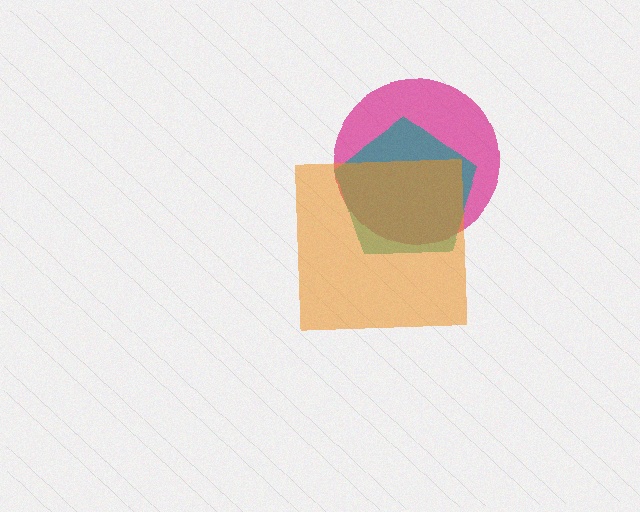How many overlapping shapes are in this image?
There are 3 overlapping shapes in the image.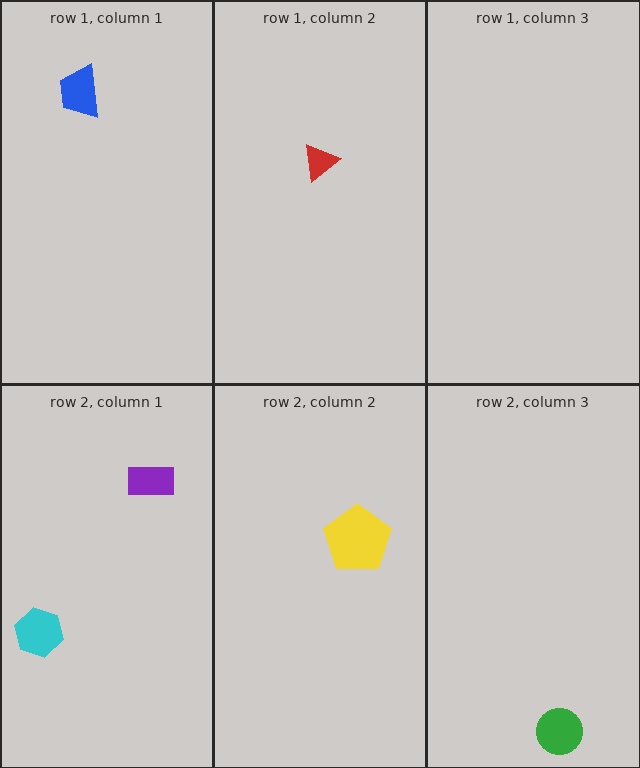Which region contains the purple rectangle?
The row 2, column 1 region.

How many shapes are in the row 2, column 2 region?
1.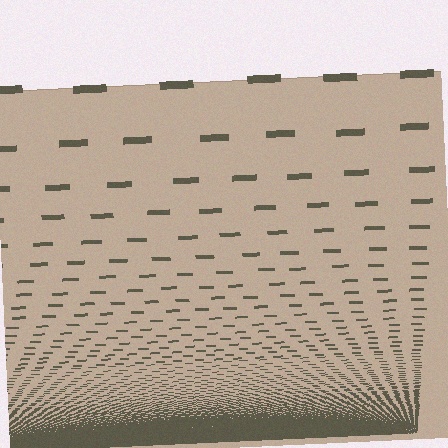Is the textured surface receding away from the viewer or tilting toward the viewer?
The surface appears to tilt toward the viewer. Texture elements get larger and sparser toward the top.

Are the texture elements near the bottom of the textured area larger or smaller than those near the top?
Smaller. The gradient is inverted — elements near the bottom are smaller and denser.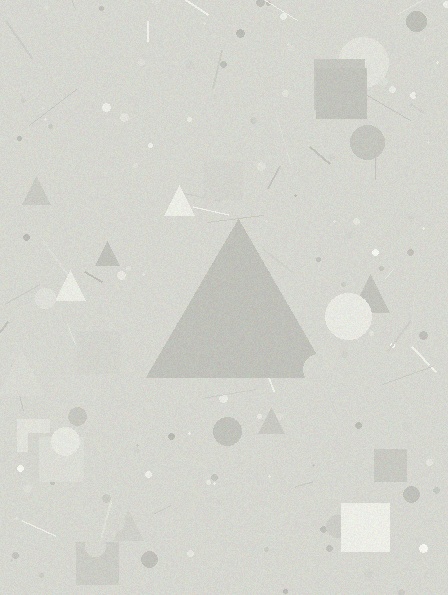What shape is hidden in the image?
A triangle is hidden in the image.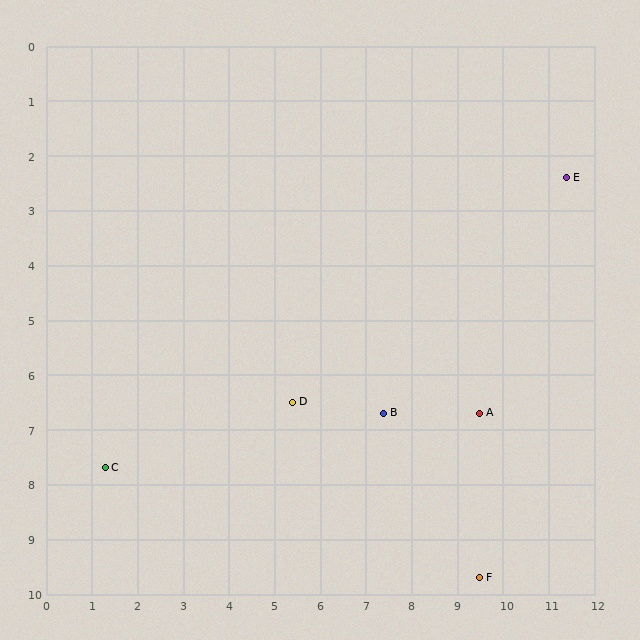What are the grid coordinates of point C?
Point C is at approximately (1.3, 7.7).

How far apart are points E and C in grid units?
Points E and C are about 11.4 grid units apart.